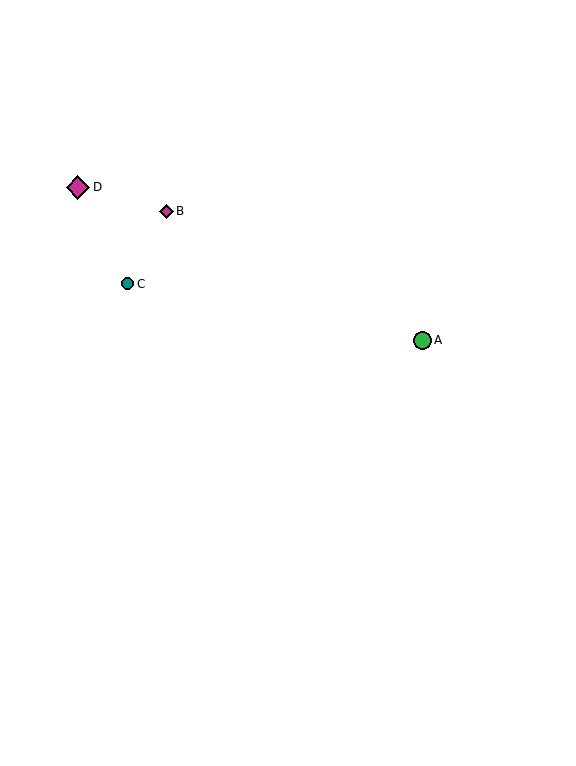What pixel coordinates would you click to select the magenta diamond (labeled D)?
Click at (78, 187) to select the magenta diamond D.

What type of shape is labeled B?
Shape B is a magenta diamond.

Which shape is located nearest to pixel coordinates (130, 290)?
The teal circle (labeled C) at (128, 284) is nearest to that location.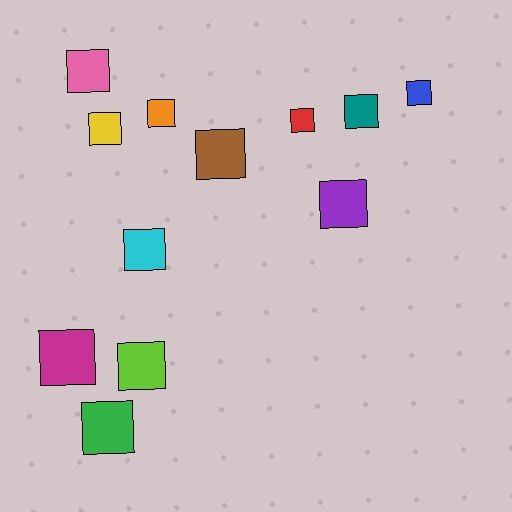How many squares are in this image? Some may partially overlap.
There are 12 squares.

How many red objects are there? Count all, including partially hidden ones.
There is 1 red object.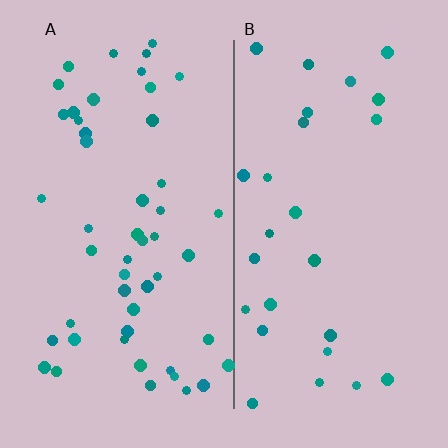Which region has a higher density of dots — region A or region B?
A (the left).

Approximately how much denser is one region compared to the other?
Approximately 1.8× — region A over region B.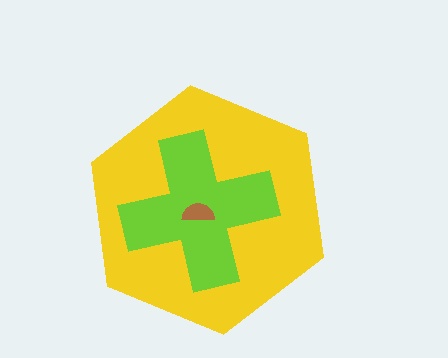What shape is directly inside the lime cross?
The brown semicircle.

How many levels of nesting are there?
3.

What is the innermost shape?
The brown semicircle.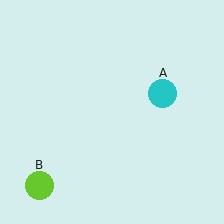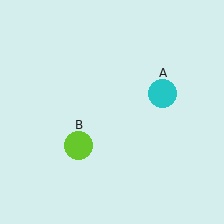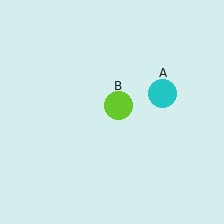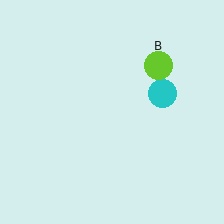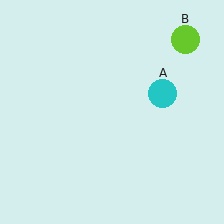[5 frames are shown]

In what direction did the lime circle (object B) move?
The lime circle (object B) moved up and to the right.